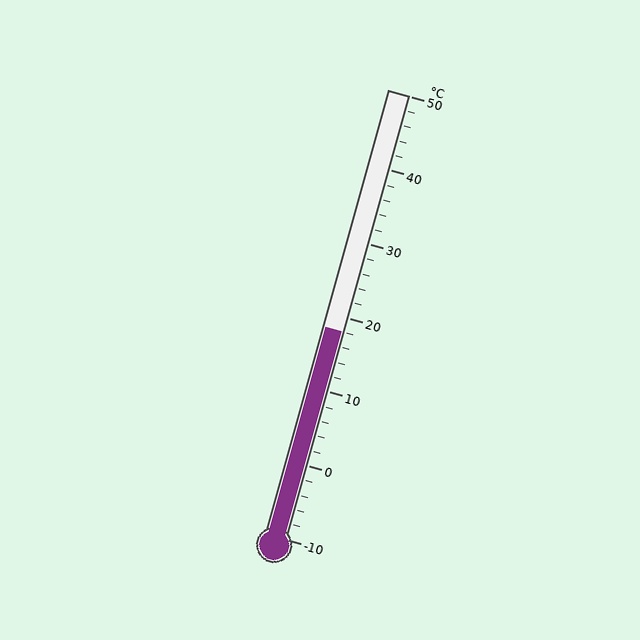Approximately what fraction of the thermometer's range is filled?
The thermometer is filled to approximately 45% of its range.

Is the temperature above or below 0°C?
The temperature is above 0°C.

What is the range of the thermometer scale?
The thermometer scale ranges from -10°C to 50°C.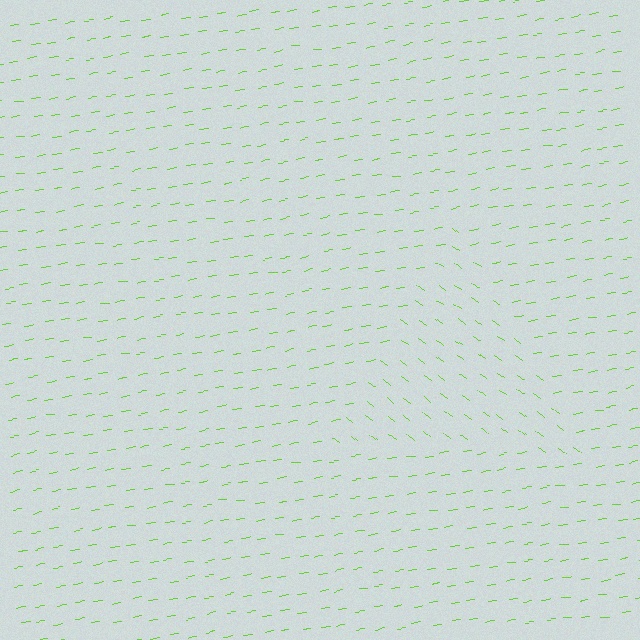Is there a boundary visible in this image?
Yes, there is a texture boundary formed by a change in line orientation.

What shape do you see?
I see a triangle.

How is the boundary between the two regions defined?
The boundary is defined purely by a change in line orientation (approximately 45 degrees difference). All lines are the same color and thickness.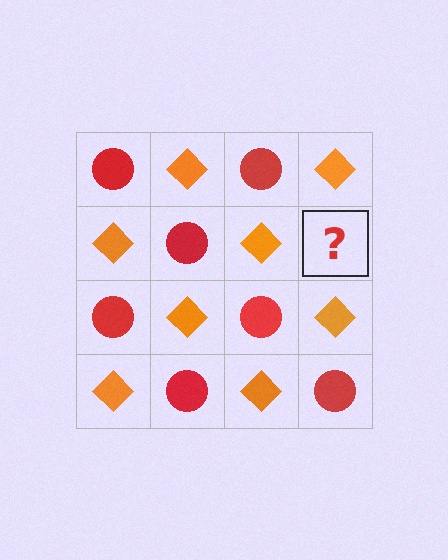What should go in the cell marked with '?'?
The missing cell should contain a red circle.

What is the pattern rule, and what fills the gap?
The rule is that it alternates red circle and orange diamond in a checkerboard pattern. The gap should be filled with a red circle.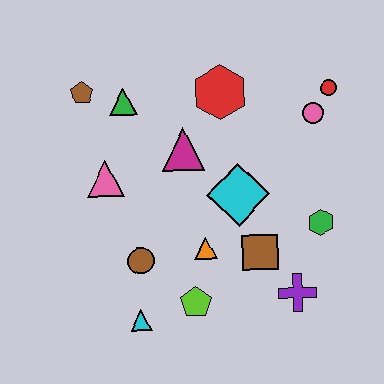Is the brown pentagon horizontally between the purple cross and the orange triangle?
No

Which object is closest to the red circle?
The pink circle is closest to the red circle.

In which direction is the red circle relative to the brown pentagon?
The red circle is to the right of the brown pentagon.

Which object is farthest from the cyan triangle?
The red circle is farthest from the cyan triangle.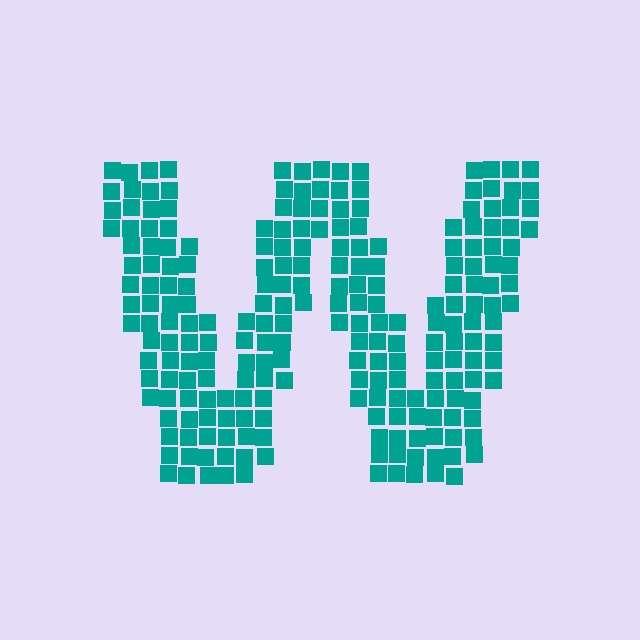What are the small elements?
The small elements are squares.